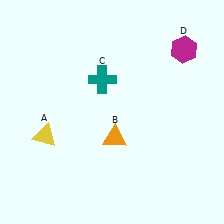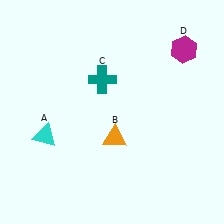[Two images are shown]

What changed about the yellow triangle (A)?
In Image 1, A is yellow. In Image 2, it changed to cyan.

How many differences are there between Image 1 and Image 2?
There is 1 difference between the two images.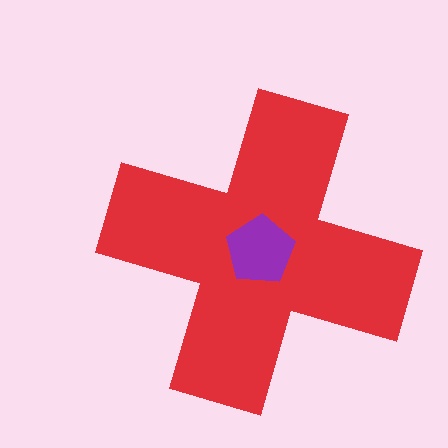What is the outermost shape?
The red cross.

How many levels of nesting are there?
2.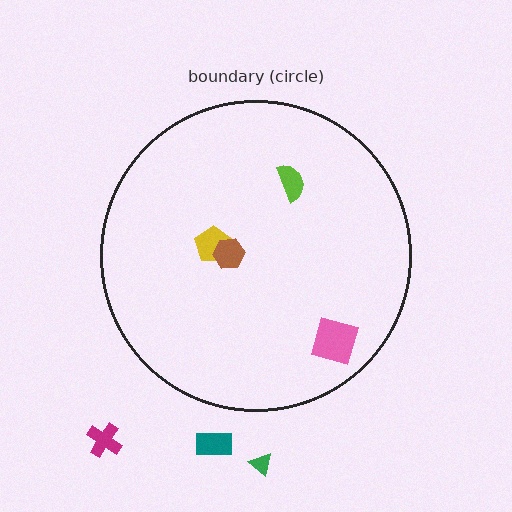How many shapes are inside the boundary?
4 inside, 3 outside.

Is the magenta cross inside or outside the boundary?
Outside.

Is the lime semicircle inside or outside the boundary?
Inside.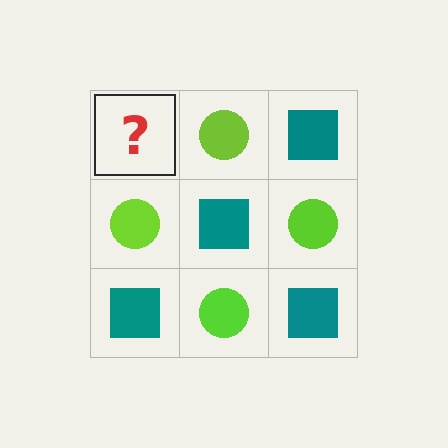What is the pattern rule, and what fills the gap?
The rule is that it alternates teal square and lime circle in a checkerboard pattern. The gap should be filled with a teal square.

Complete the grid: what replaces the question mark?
The question mark should be replaced with a teal square.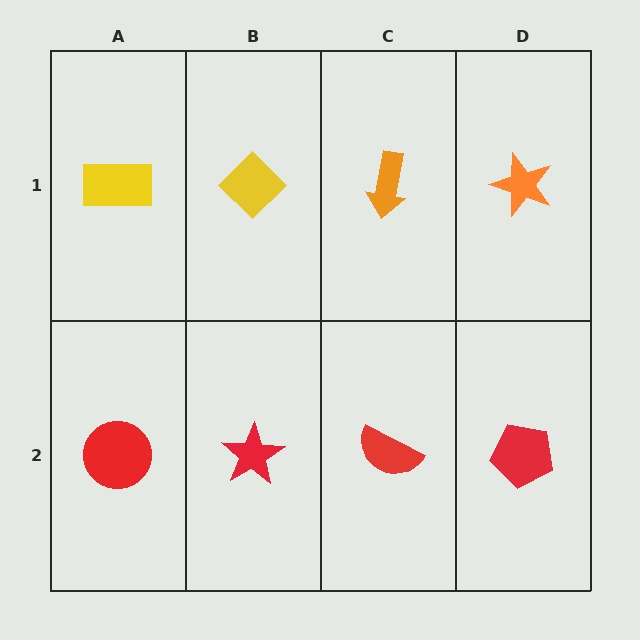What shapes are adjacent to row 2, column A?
A yellow rectangle (row 1, column A), a red star (row 2, column B).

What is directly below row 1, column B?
A red star.